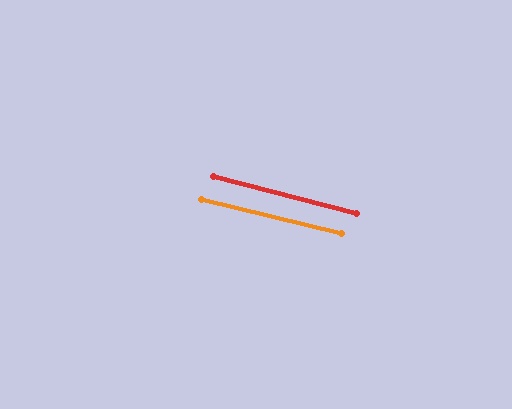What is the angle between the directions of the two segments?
Approximately 1 degree.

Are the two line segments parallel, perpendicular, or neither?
Parallel — their directions differ by only 1.0°.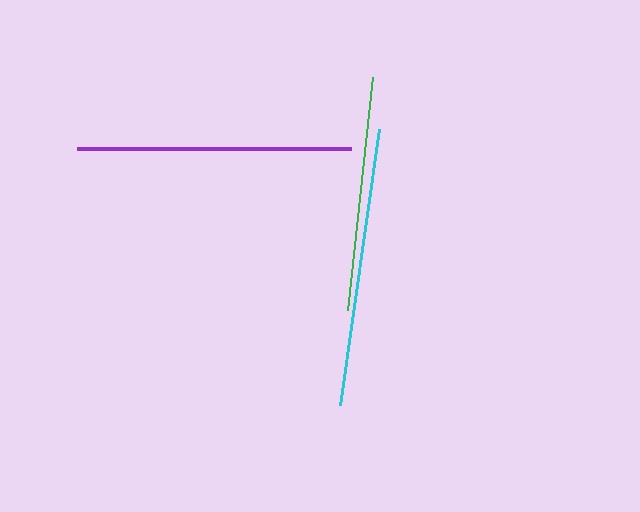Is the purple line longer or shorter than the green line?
The purple line is longer than the green line.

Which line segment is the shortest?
The green line is the shortest at approximately 234 pixels.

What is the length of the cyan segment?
The cyan segment is approximately 278 pixels long.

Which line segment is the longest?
The cyan line is the longest at approximately 278 pixels.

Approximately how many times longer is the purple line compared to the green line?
The purple line is approximately 1.2 times the length of the green line.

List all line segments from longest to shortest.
From longest to shortest: cyan, purple, green.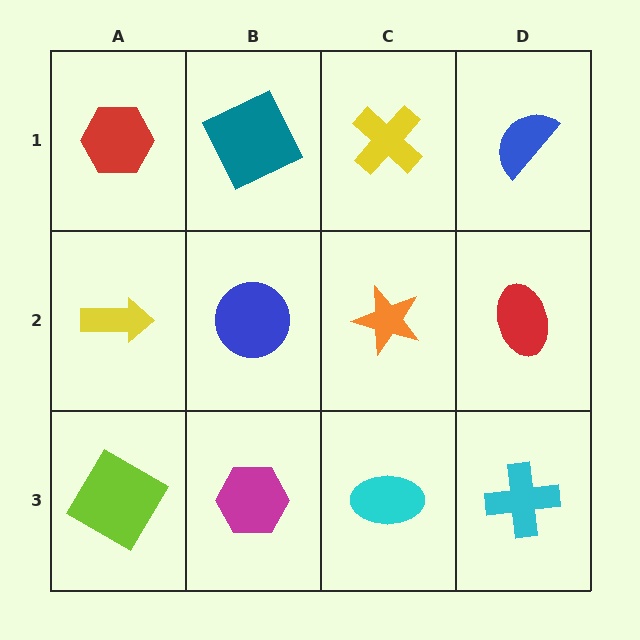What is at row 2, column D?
A red ellipse.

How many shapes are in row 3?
4 shapes.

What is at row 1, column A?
A red hexagon.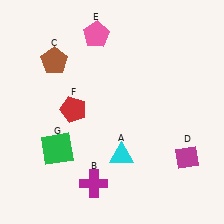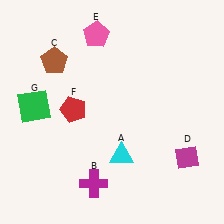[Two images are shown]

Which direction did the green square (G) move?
The green square (G) moved up.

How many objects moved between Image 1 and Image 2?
1 object moved between the two images.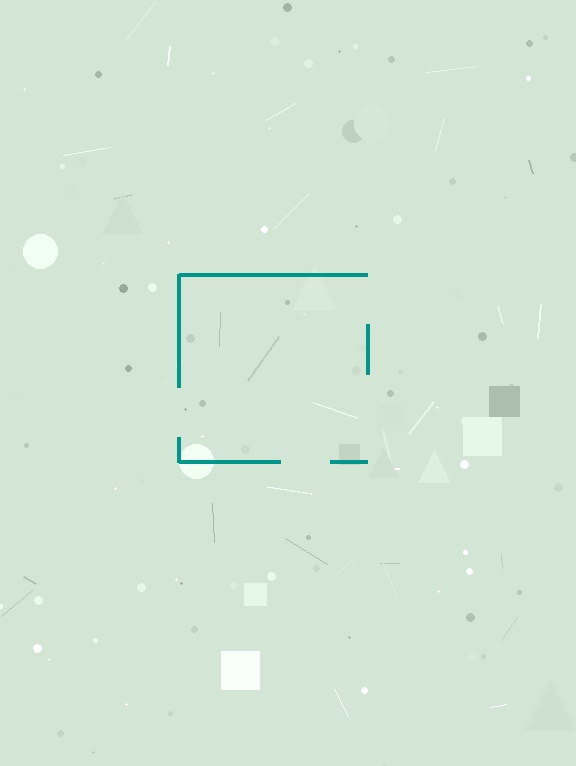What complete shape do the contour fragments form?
The contour fragments form a square.